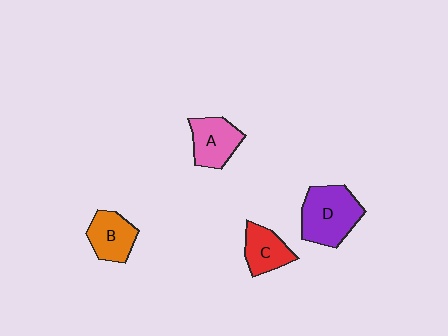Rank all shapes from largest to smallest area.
From largest to smallest: D (purple), A (pink), B (orange), C (red).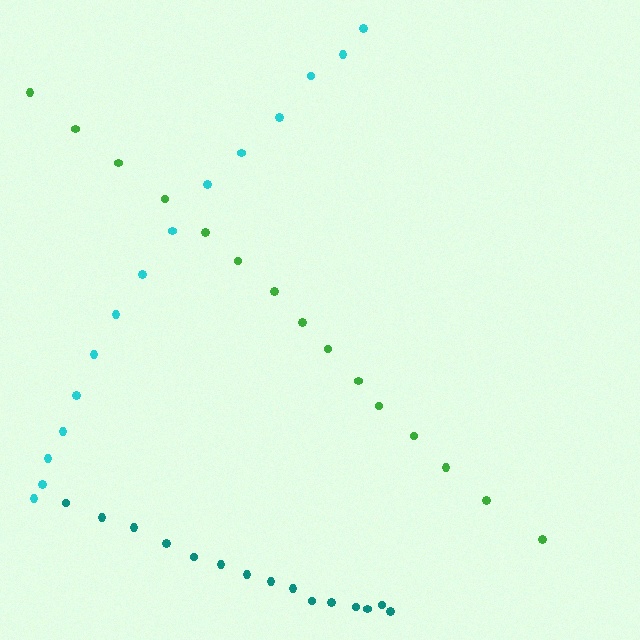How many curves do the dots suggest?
There are 3 distinct paths.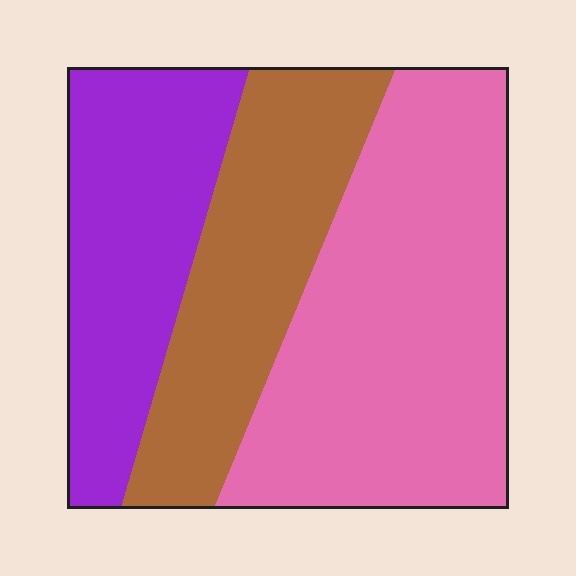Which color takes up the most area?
Pink, at roughly 45%.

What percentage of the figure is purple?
Purple covers 27% of the figure.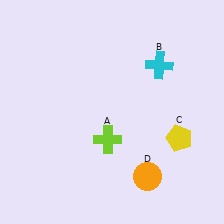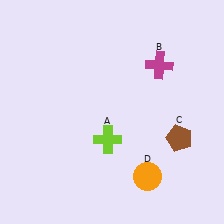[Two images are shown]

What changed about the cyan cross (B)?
In Image 1, B is cyan. In Image 2, it changed to magenta.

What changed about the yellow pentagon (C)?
In Image 1, C is yellow. In Image 2, it changed to brown.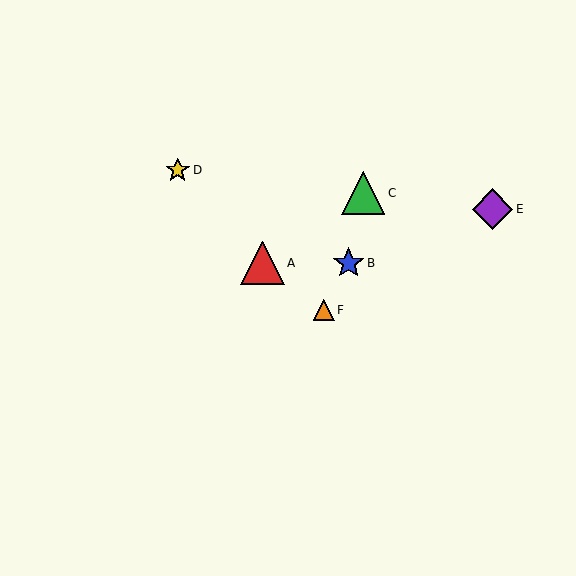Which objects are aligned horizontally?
Objects A, B are aligned horizontally.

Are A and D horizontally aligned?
No, A is at y≈263 and D is at y≈170.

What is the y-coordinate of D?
Object D is at y≈170.